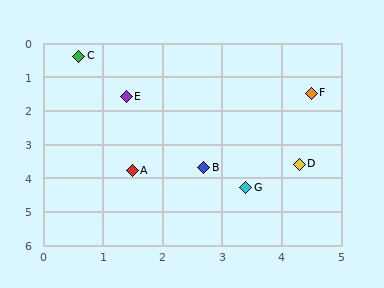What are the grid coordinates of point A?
Point A is at approximately (1.5, 3.8).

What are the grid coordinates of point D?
Point D is at approximately (4.3, 3.6).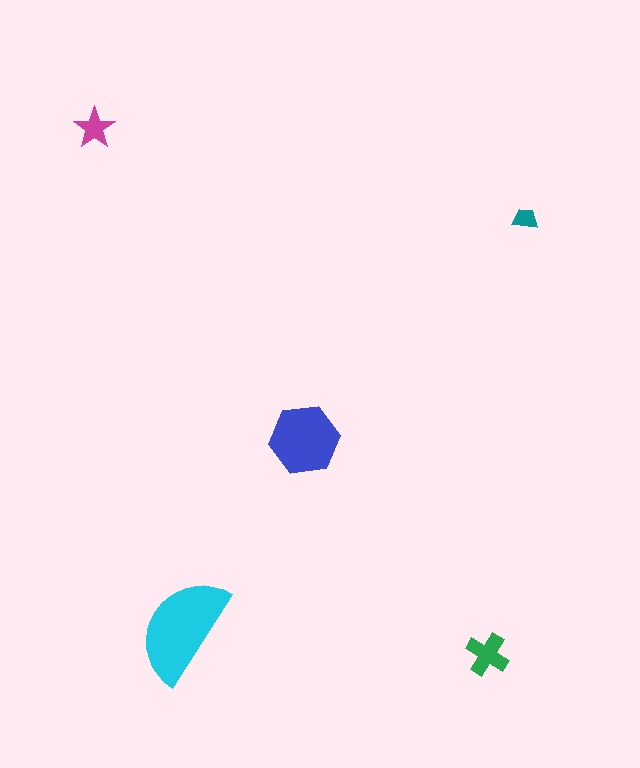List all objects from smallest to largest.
The teal trapezoid, the magenta star, the green cross, the blue hexagon, the cyan semicircle.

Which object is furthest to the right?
The teal trapezoid is rightmost.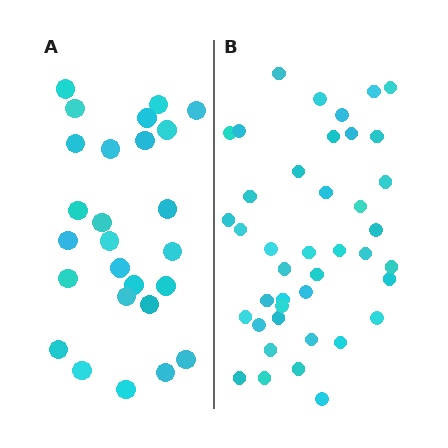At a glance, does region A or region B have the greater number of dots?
Region B (the right region) has more dots.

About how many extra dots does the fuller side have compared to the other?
Region B has approximately 15 more dots than region A.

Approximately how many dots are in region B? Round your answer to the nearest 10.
About 40 dots. (The exact count is 41, which rounds to 40.)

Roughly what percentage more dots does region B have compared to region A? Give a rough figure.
About 60% more.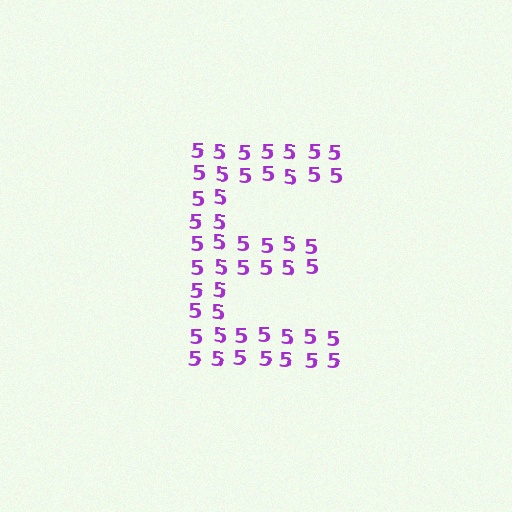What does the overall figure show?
The overall figure shows the letter E.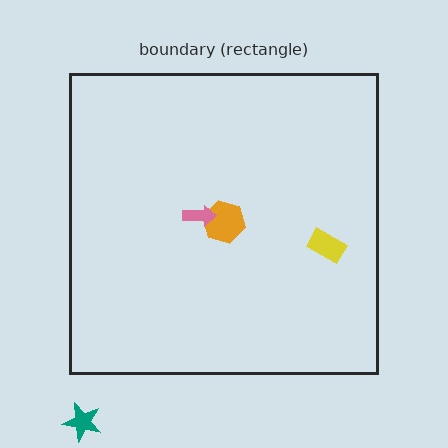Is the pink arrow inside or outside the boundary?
Inside.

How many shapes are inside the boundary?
3 inside, 1 outside.